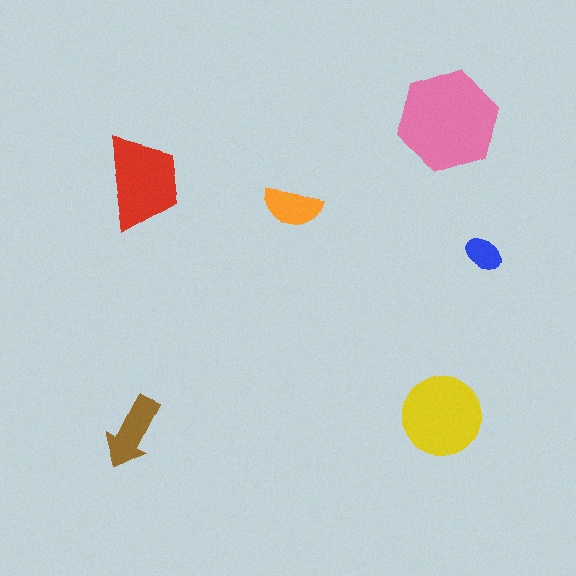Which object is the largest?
The pink hexagon.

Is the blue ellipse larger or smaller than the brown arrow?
Smaller.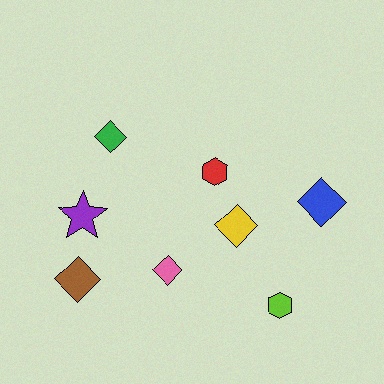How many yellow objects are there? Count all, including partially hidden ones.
There is 1 yellow object.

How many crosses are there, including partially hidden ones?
There are no crosses.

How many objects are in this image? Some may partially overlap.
There are 8 objects.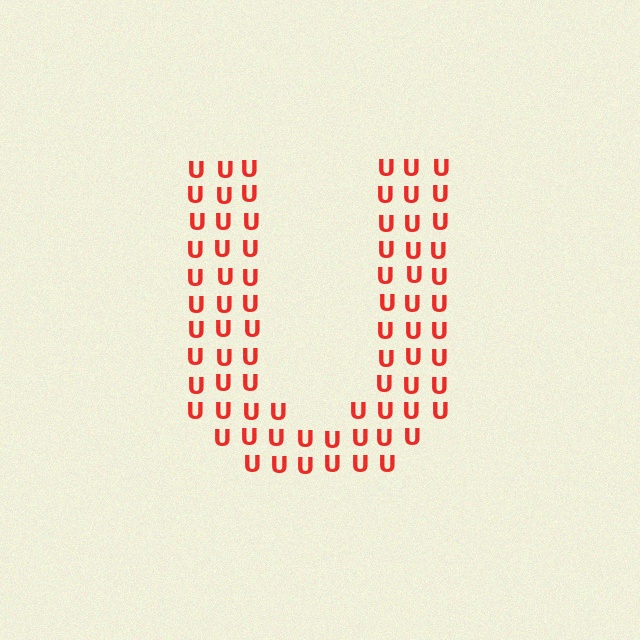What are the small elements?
The small elements are letter U's.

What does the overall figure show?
The overall figure shows the letter U.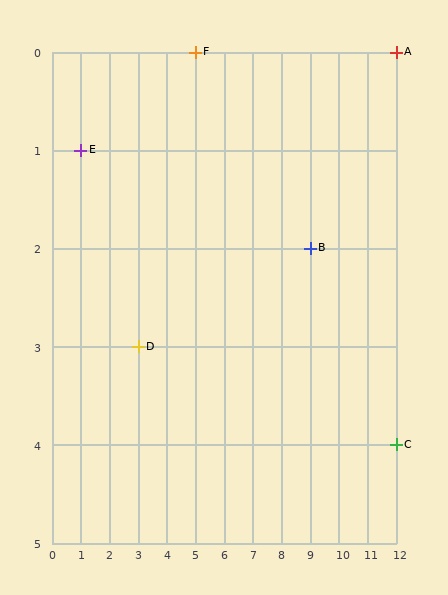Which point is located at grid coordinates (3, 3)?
Point D is at (3, 3).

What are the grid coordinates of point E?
Point E is at grid coordinates (1, 1).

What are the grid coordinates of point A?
Point A is at grid coordinates (12, 0).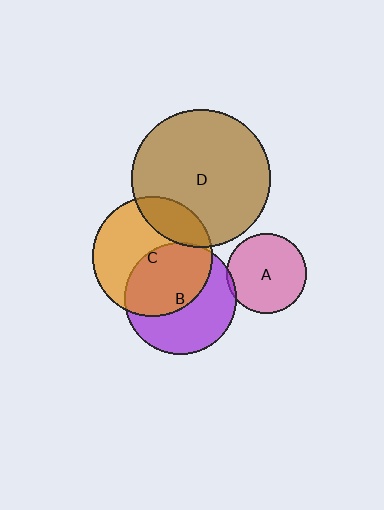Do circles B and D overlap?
Yes.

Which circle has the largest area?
Circle D (brown).